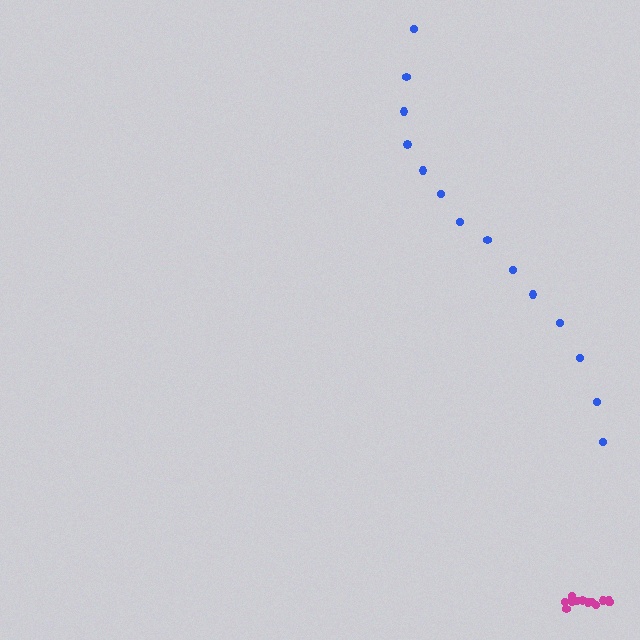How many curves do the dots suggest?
There are 2 distinct paths.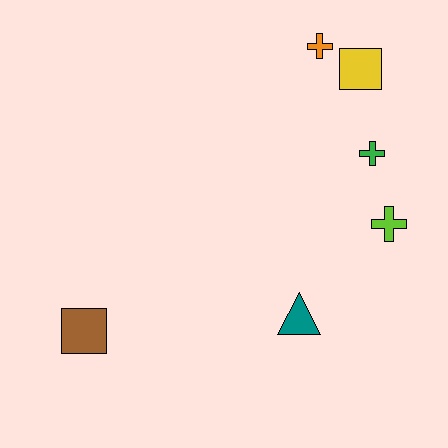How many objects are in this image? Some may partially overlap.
There are 6 objects.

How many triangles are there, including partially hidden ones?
There is 1 triangle.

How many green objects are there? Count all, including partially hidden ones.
There is 1 green object.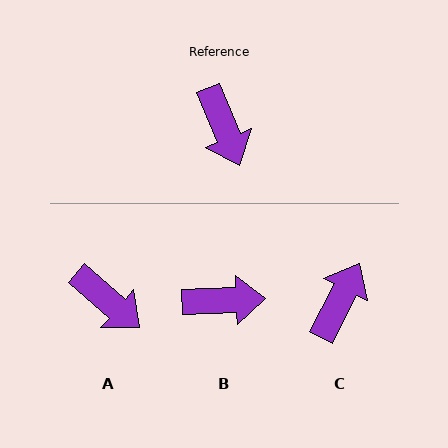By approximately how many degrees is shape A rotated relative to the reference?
Approximately 27 degrees counter-clockwise.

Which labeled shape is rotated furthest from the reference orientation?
C, about 130 degrees away.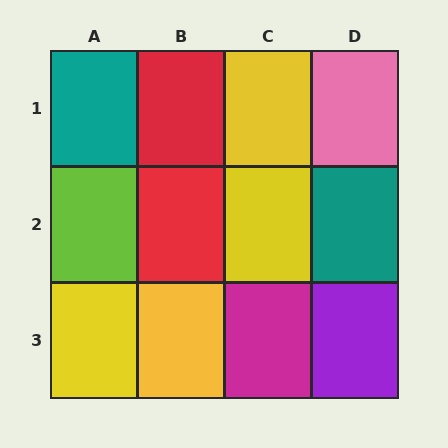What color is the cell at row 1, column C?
Yellow.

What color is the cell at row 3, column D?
Purple.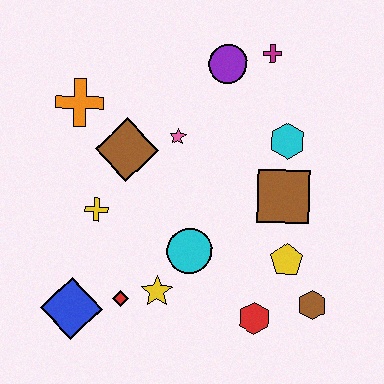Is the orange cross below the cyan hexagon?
No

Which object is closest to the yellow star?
The red diamond is closest to the yellow star.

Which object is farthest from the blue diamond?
The magenta cross is farthest from the blue diamond.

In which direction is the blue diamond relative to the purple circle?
The blue diamond is below the purple circle.